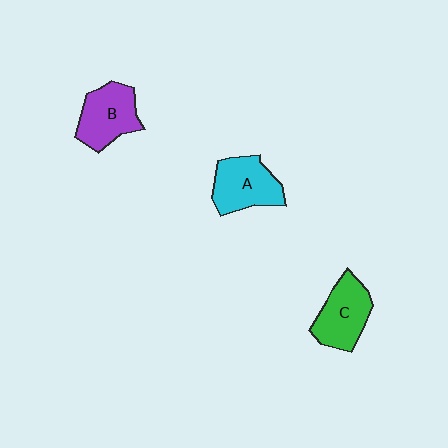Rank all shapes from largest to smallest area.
From largest to smallest: A (cyan), B (purple), C (green).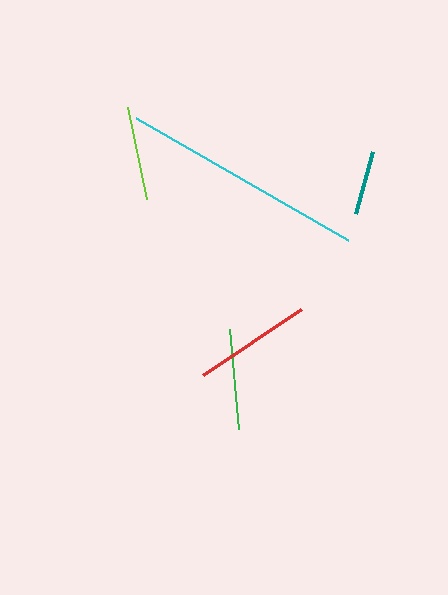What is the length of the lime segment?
The lime segment is approximately 94 pixels long.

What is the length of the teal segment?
The teal segment is approximately 63 pixels long.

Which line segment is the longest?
The cyan line is the longest at approximately 245 pixels.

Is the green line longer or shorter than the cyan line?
The cyan line is longer than the green line.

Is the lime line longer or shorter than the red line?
The red line is longer than the lime line.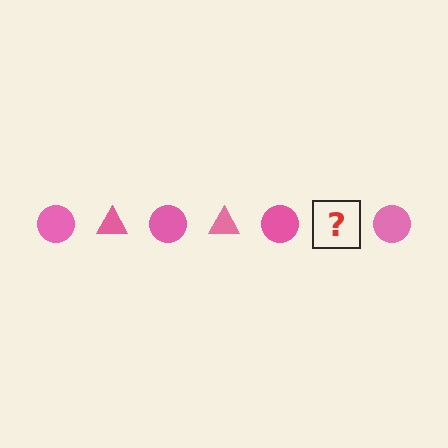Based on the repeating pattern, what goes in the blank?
The blank should be a pink triangle.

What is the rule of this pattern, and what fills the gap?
The rule is that the pattern cycles through circle, triangle shapes in pink. The gap should be filled with a pink triangle.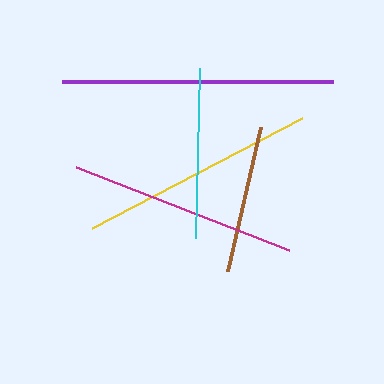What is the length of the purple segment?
The purple segment is approximately 271 pixels long.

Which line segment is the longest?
The purple line is the longest at approximately 271 pixels.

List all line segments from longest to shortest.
From longest to shortest: purple, yellow, magenta, cyan, brown.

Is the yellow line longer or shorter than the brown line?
The yellow line is longer than the brown line.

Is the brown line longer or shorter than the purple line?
The purple line is longer than the brown line.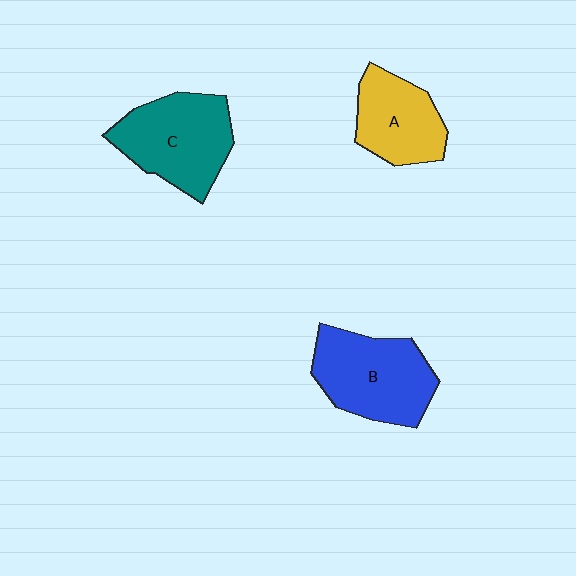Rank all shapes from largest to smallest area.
From largest to smallest: B (blue), C (teal), A (yellow).